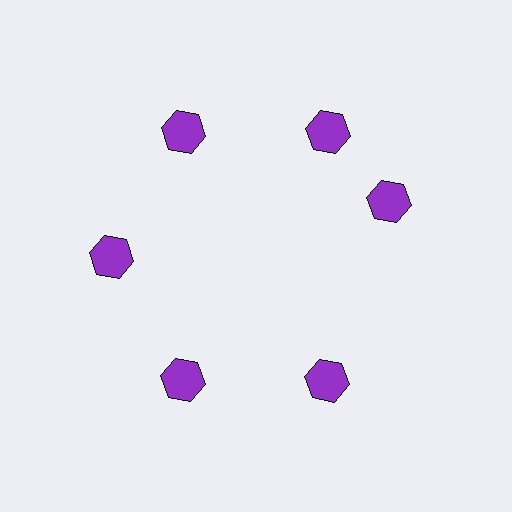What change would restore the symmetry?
The symmetry would be restored by rotating it back into even spacing with its neighbors so that all 6 hexagons sit at equal angles and equal distance from the center.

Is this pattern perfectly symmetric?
No. The 6 purple hexagons are arranged in a ring, but one element near the 3 o'clock position is rotated out of alignment along the ring, breaking the 6-fold rotational symmetry.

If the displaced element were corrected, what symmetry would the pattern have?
It would have 6-fold rotational symmetry — the pattern would map onto itself every 60 degrees.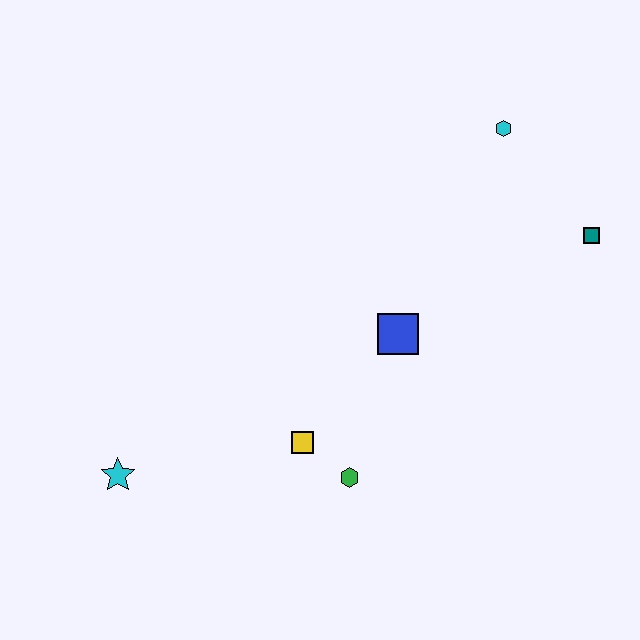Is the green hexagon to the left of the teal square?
Yes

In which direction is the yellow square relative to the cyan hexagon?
The yellow square is below the cyan hexagon.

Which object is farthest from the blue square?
The cyan star is farthest from the blue square.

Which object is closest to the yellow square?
The green hexagon is closest to the yellow square.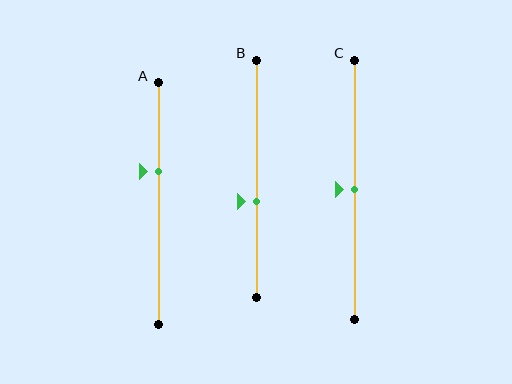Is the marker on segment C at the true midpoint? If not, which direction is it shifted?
Yes, the marker on segment C is at the true midpoint.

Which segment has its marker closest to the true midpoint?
Segment C has its marker closest to the true midpoint.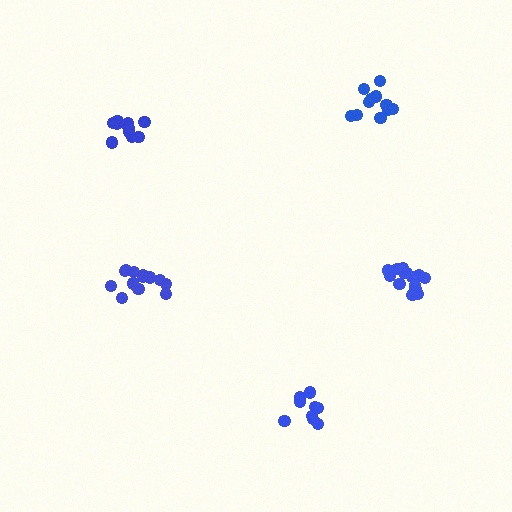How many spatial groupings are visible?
There are 5 spatial groupings.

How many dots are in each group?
Group 1: 11 dots, Group 2: 9 dots, Group 3: 14 dots, Group 4: 11 dots, Group 5: 13 dots (58 total).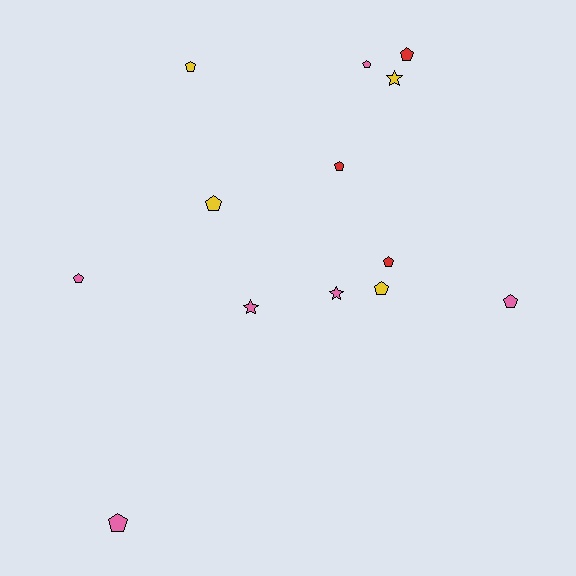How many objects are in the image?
There are 13 objects.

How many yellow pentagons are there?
There are 3 yellow pentagons.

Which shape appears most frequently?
Pentagon, with 10 objects.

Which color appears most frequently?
Pink, with 6 objects.